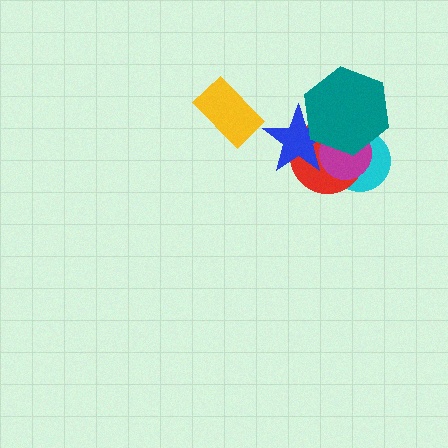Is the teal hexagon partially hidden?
No, no other shape covers it.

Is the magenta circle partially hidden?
Yes, it is partially covered by another shape.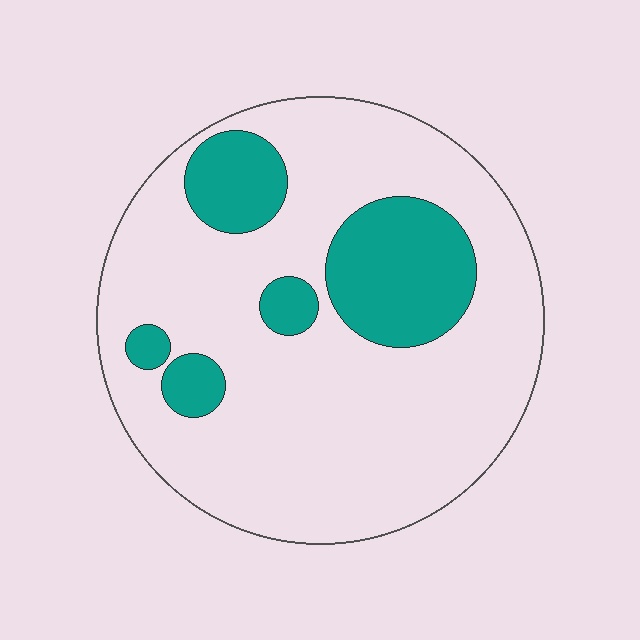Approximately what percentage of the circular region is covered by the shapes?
Approximately 20%.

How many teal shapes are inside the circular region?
5.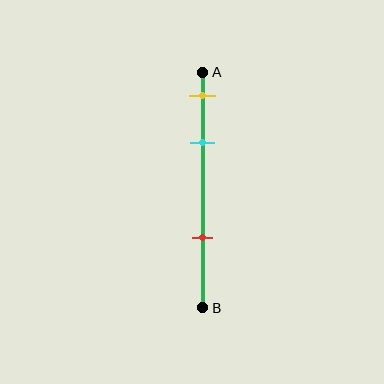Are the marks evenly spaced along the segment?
No, the marks are not evenly spaced.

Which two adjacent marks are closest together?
The yellow and cyan marks are the closest adjacent pair.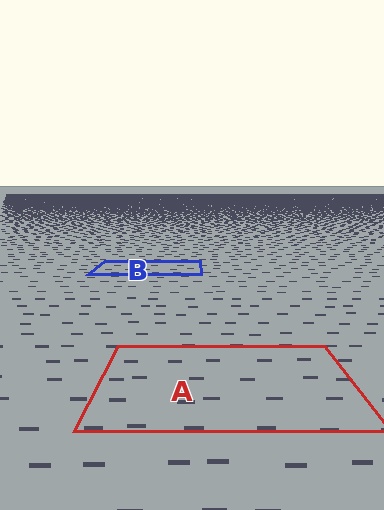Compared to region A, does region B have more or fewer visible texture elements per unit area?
Region B has more texture elements per unit area — they are packed more densely because it is farther away.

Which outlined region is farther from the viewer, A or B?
Region B is farther from the viewer — the texture elements inside it appear smaller and more densely packed.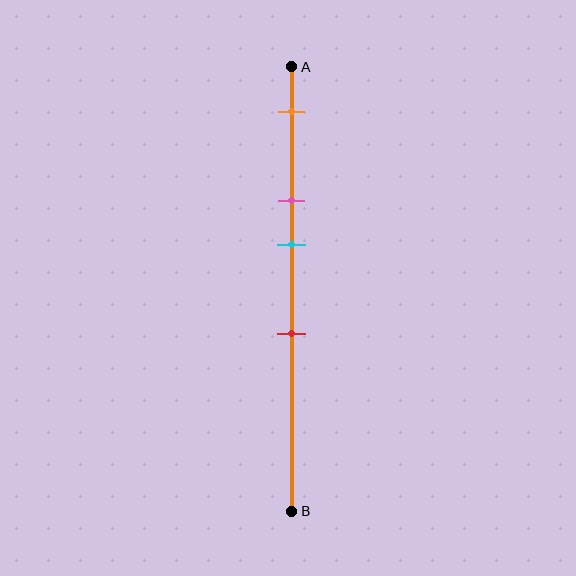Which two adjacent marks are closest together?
The pink and cyan marks are the closest adjacent pair.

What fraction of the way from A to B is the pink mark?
The pink mark is approximately 30% (0.3) of the way from A to B.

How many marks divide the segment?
There are 4 marks dividing the segment.